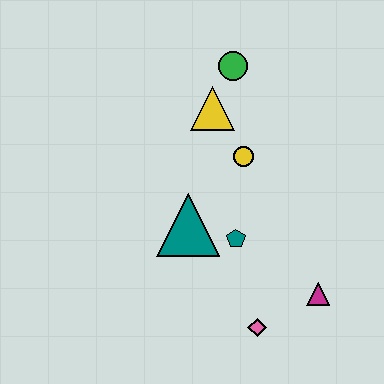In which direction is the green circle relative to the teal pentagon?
The green circle is above the teal pentagon.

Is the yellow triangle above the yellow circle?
Yes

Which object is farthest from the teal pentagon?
The green circle is farthest from the teal pentagon.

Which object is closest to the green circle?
The yellow triangle is closest to the green circle.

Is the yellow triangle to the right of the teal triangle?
Yes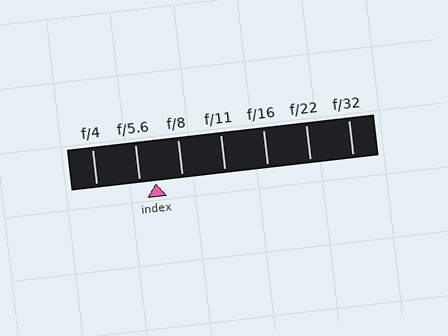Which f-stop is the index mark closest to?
The index mark is closest to f/5.6.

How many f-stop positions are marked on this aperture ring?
There are 7 f-stop positions marked.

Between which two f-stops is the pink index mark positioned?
The index mark is between f/5.6 and f/8.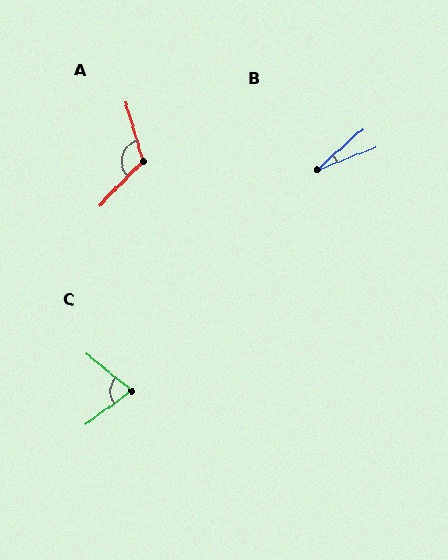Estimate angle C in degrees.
Approximately 75 degrees.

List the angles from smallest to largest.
B (20°), C (75°), A (119°).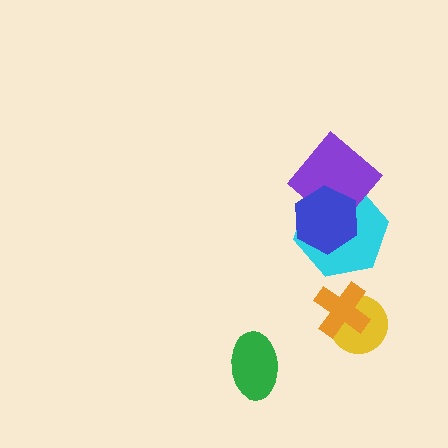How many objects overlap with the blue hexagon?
2 objects overlap with the blue hexagon.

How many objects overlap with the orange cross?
1 object overlaps with the orange cross.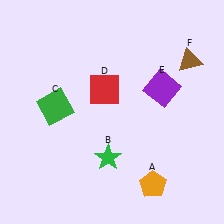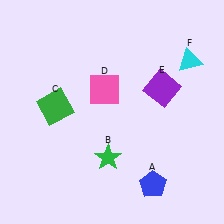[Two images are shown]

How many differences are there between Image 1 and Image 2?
There are 3 differences between the two images.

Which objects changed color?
A changed from orange to blue. D changed from red to pink. F changed from brown to cyan.